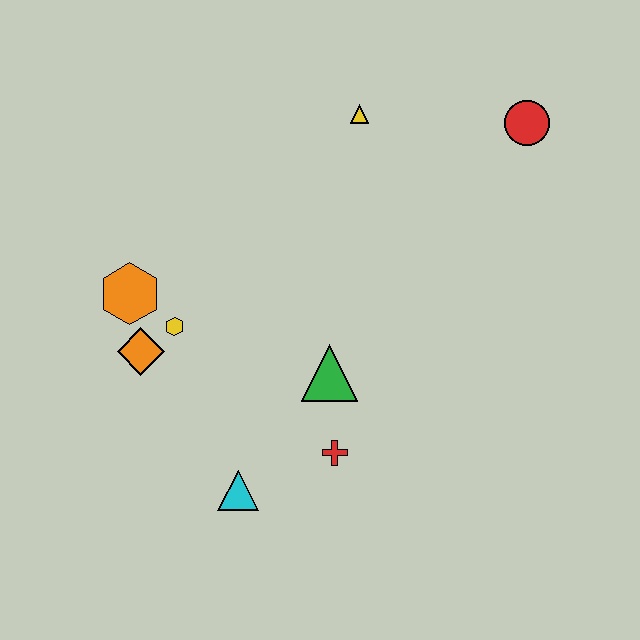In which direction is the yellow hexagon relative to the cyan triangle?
The yellow hexagon is above the cyan triangle.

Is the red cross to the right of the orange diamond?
Yes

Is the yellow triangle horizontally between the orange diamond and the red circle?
Yes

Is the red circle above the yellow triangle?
No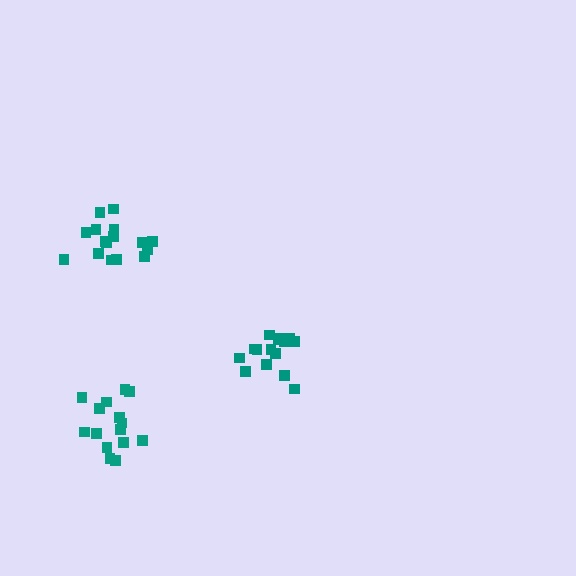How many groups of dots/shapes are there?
There are 3 groups.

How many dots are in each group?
Group 1: 15 dots, Group 2: 15 dots, Group 3: 16 dots (46 total).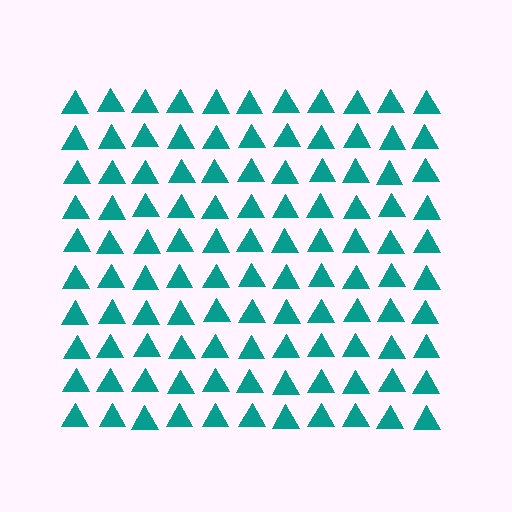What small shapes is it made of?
It is made of small triangles.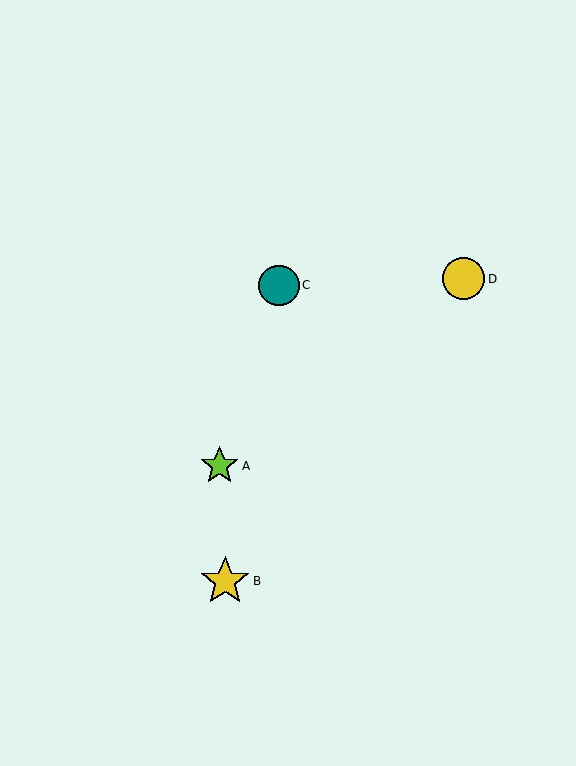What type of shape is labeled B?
Shape B is a yellow star.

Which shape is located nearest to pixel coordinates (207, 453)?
The lime star (labeled A) at (220, 466) is nearest to that location.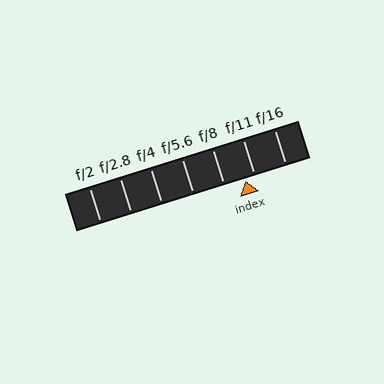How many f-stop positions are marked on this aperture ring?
There are 7 f-stop positions marked.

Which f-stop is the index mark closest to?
The index mark is closest to f/11.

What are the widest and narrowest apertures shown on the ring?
The widest aperture shown is f/2 and the narrowest is f/16.